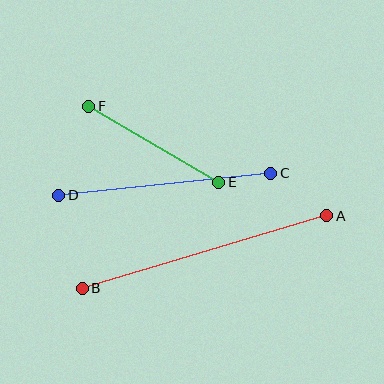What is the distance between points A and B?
The distance is approximately 255 pixels.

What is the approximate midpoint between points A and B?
The midpoint is at approximately (204, 252) pixels.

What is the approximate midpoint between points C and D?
The midpoint is at approximately (165, 184) pixels.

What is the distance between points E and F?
The distance is approximately 151 pixels.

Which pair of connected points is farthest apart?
Points A and B are farthest apart.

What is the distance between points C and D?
The distance is approximately 213 pixels.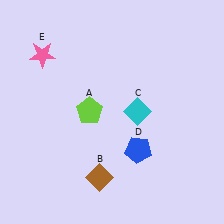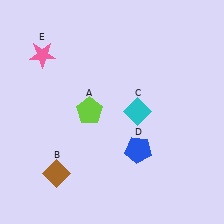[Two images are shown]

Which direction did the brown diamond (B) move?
The brown diamond (B) moved left.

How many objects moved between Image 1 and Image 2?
1 object moved between the two images.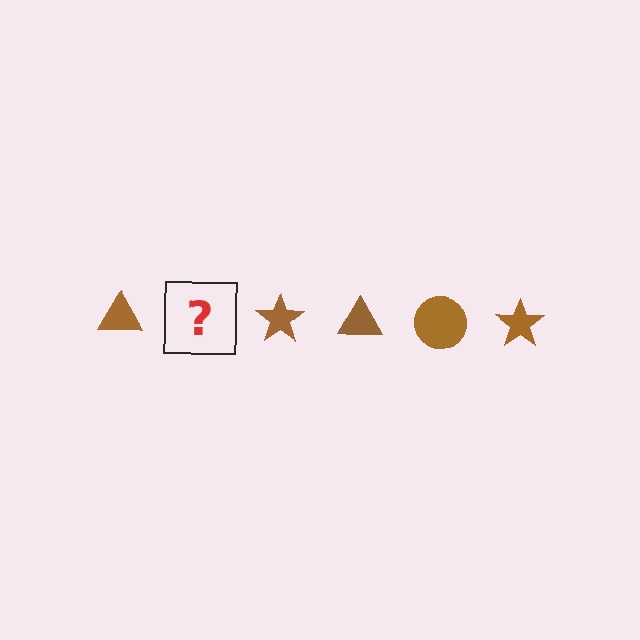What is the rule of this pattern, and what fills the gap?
The rule is that the pattern cycles through triangle, circle, star shapes in brown. The gap should be filled with a brown circle.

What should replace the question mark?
The question mark should be replaced with a brown circle.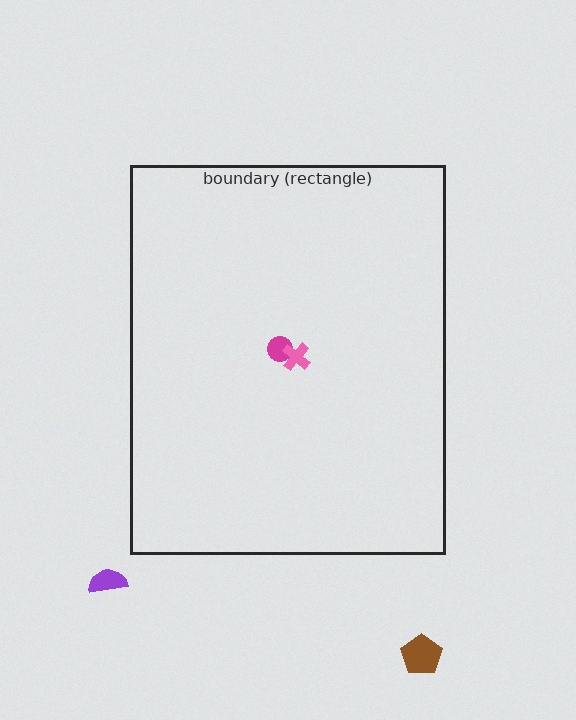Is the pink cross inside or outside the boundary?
Inside.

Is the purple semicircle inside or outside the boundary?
Outside.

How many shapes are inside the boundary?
2 inside, 2 outside.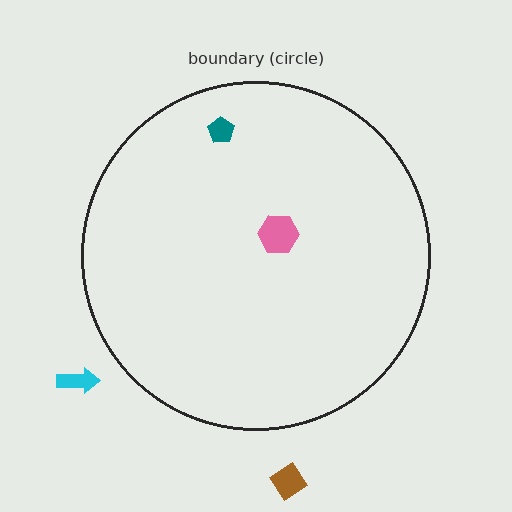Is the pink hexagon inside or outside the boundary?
Inside.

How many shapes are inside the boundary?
2 inside, 2 outside.